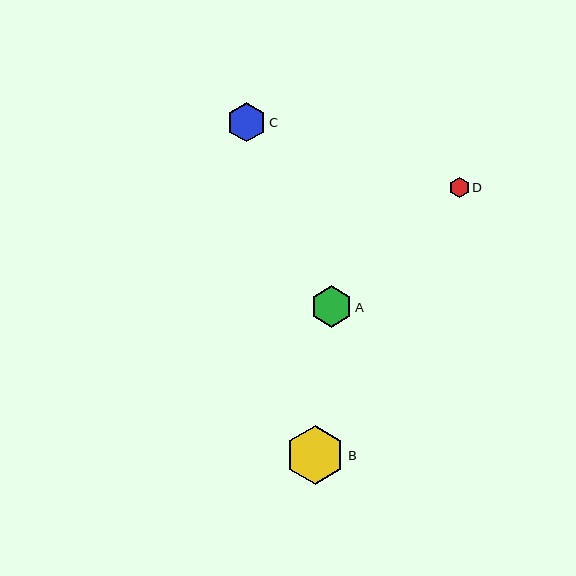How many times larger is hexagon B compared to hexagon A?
Hexagon B is approximately 1.4 times the size of hexagon A.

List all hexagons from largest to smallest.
From largest to smallest: B, A, C, D.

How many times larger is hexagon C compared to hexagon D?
Hexagon C is approximately 2.0 times the size of hexagon D.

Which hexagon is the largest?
Hexagon B is the largest with a size of approximately 59 pixels.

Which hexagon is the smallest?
Hexagon D is the smallest with a size of approximately 20 pixels.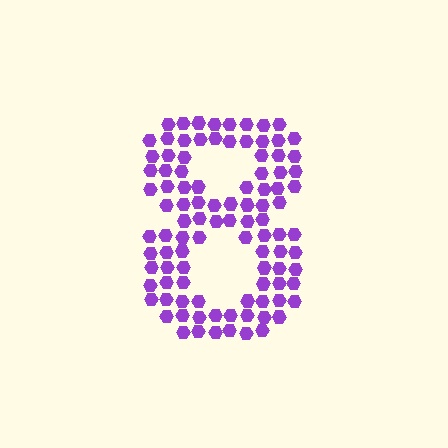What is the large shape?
The large shape is the digit 8.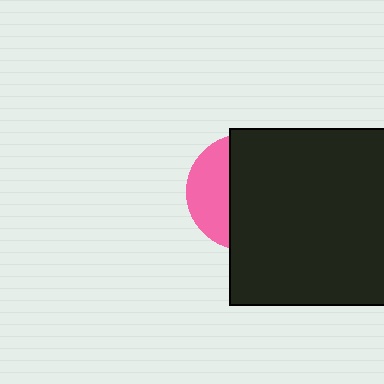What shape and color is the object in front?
The object in front is a black rectangle.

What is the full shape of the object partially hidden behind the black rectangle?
The partially hidden object is a pink circle.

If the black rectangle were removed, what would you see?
You would see the complete pink circle.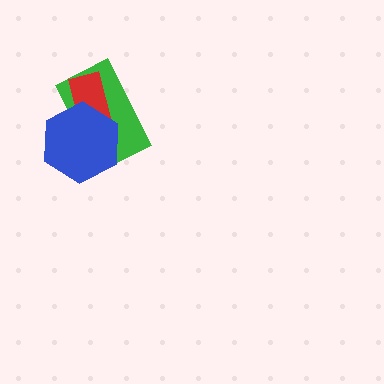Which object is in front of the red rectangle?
The blue hexagon is in front of the red rectangle.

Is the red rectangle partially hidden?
Yes, it is partially covered by another shape.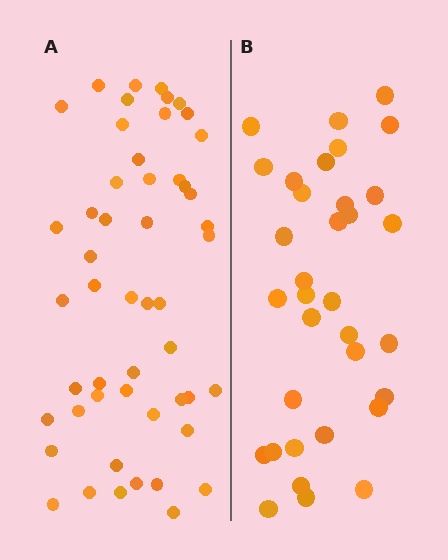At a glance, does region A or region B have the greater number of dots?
Region A (the left region) has more dots.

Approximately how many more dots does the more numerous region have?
Region A has approximately 15 more dots than region B.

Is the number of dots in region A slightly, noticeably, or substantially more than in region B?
Region A has substantially more. The ratio is roughly 1.5 to 1.